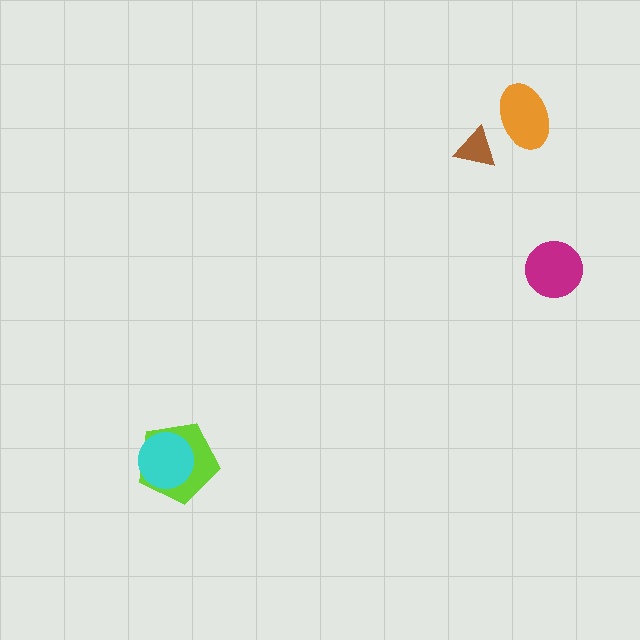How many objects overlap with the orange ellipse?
0 objects overlap with the orange ellipse.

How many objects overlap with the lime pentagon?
1 object overlaps with the lime pentagon.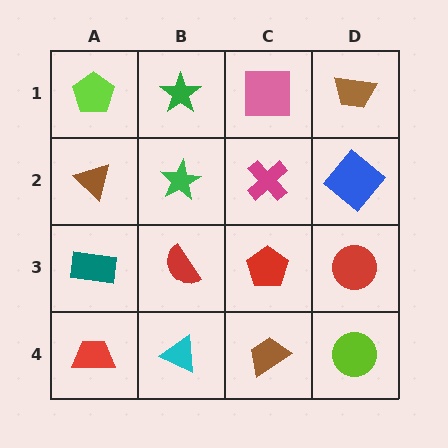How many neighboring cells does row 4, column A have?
2.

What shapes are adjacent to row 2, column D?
A brown trapezoid (row 1, column D), a red circle (row 3, column D), a magenta cross (row 2, column C).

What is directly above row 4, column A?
A teal rectangle.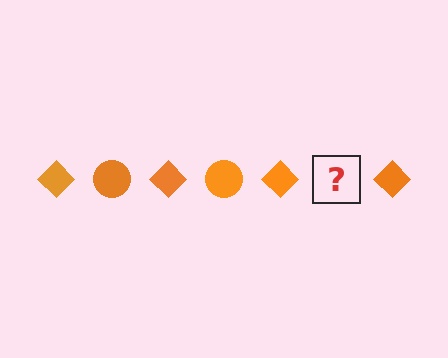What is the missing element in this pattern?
The missing element is an orange circle.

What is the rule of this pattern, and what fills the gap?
The rule is that the pattern cycles through diamond, circle shapes in orange. The gap should be filled with an orange circle.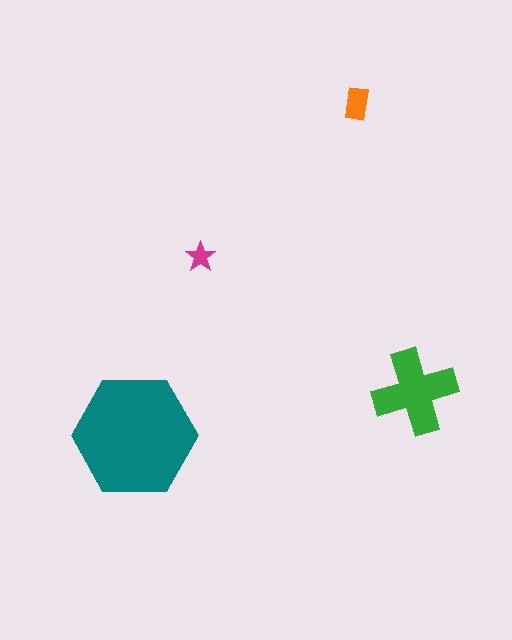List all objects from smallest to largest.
The magenta star, the orange rectangle, the green cross, the teal hexagon.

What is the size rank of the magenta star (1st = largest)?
4th.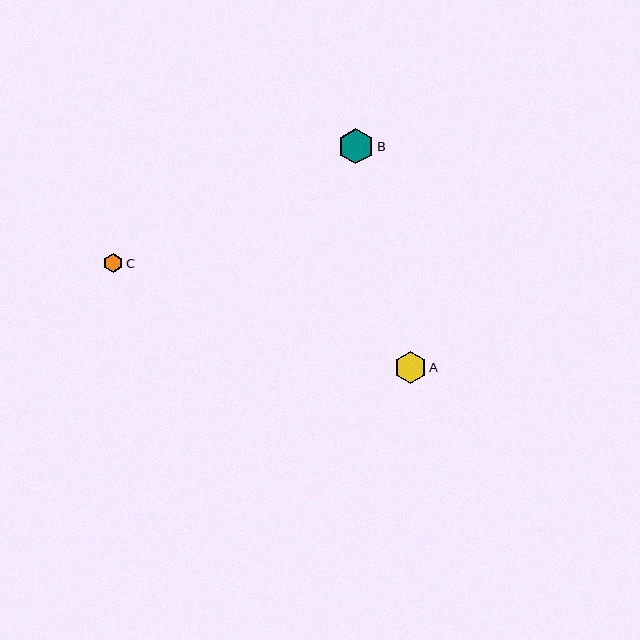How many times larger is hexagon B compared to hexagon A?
Hexagon B is approximately 1.1 times the size of hexagon A.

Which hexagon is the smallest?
Hexagon C is the smallest with a size of approximately 20 pixels.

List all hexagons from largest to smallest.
From largest to smallest: B, A, C.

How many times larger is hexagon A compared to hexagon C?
Hexagon A is approximately 1.6 times the size of hexagon C.